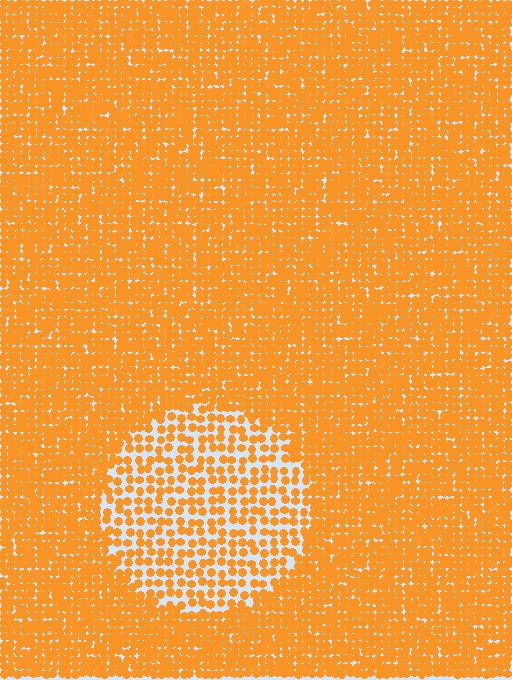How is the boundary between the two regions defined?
The boundary is defined by a change in element density (approximately 2.1x ratio). All elements are the same color, size, and shape.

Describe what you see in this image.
The image contains small orange elements arranged at two different densities. A circle-shaped region is visible where the elements are less densely packed than the surrounding area.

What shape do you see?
I see a circle.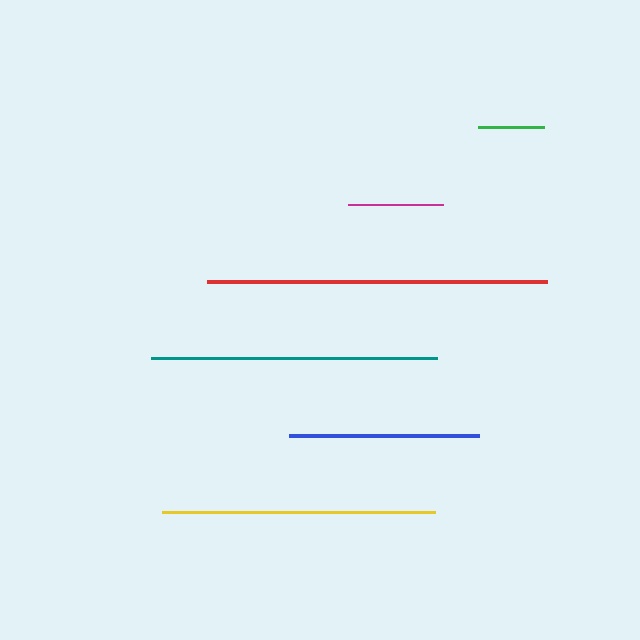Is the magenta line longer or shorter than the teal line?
The teal line is longer than the magenta line.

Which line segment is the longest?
The red line is the longest at approximately 340 pixels.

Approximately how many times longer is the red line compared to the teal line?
The red line is approximately 1.2 times the length of the teal line.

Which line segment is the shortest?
The green line is the shortest at approximately 66 pixels.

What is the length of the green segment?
The green segment is approximately 66 pixels long.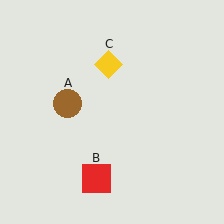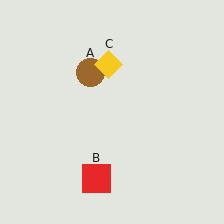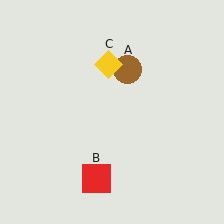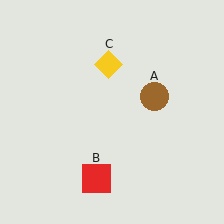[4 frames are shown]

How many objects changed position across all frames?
1 object changed position: brown circle (object A).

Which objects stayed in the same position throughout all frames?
Red square (object B) and yellow diamond (object C) remained stationary.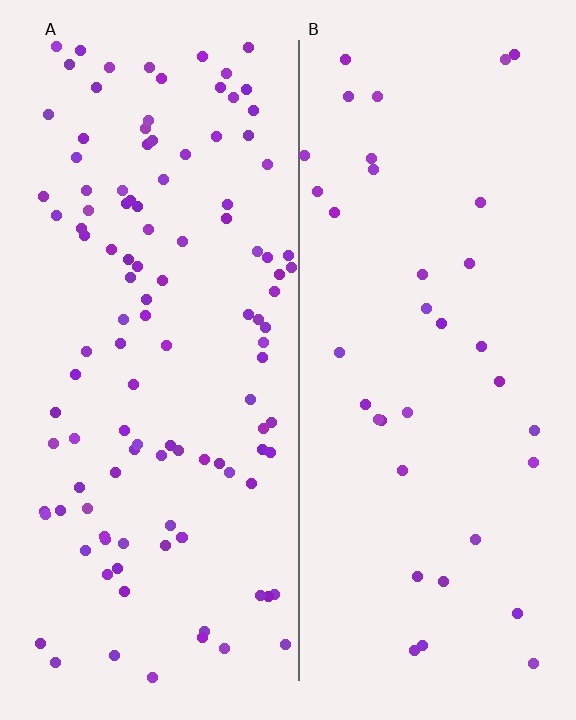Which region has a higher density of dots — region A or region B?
A (the left).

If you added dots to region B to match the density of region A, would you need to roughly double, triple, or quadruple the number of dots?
Approximately triple.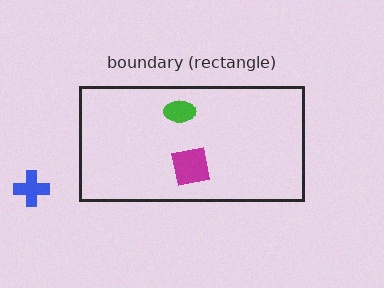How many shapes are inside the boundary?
2 inside, 1 outside.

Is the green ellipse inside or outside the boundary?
Inside.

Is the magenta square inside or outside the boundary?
Inside.